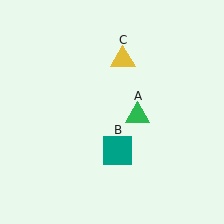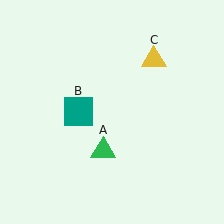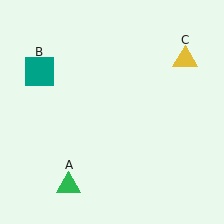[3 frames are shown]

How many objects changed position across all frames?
3 objects changed position: green triangle (object A), teal square (object B), yellow triangle (object C).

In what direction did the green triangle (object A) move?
The green triangle (object A) moved down and to the left.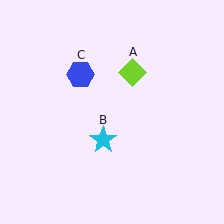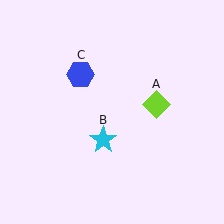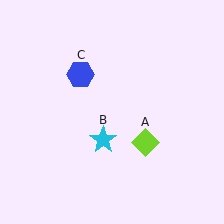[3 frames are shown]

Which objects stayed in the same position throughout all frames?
Cyan star (object B) and blue hexagon (object C) remained stationary.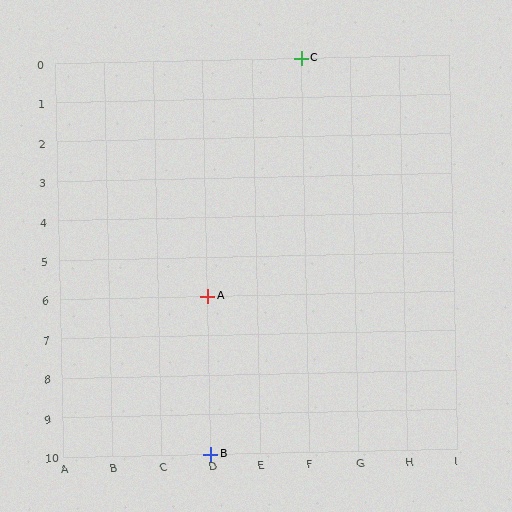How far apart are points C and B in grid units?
Points C and B are 2 columns and 10 rows apart (about 10.2 grid units diagonally).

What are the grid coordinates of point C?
Point C is at grid coordinates (F, 0).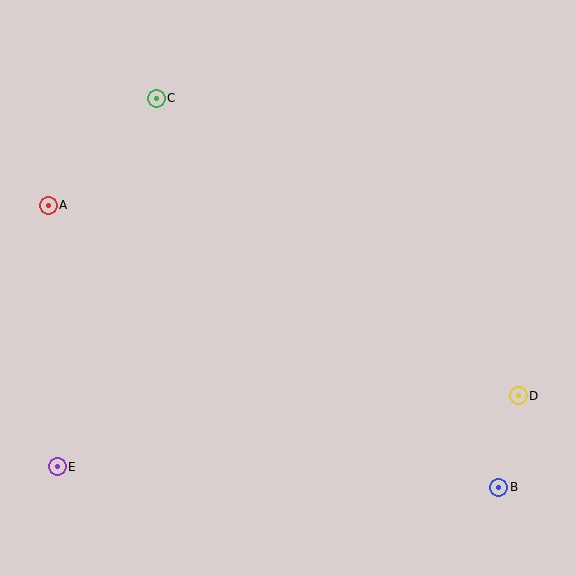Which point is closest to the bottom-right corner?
Point B is closest to the bottom-right corner.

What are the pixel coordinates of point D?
Point D is at (518, 396).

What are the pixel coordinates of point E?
Point E is at (57, 467).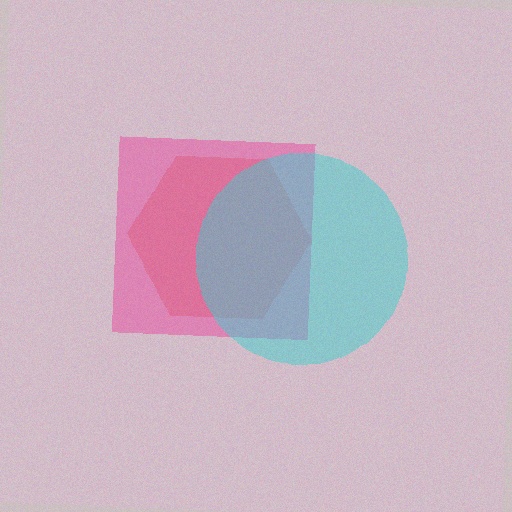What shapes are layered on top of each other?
The layered shapes are: a red hexagon, a pink square, a cyan circle.